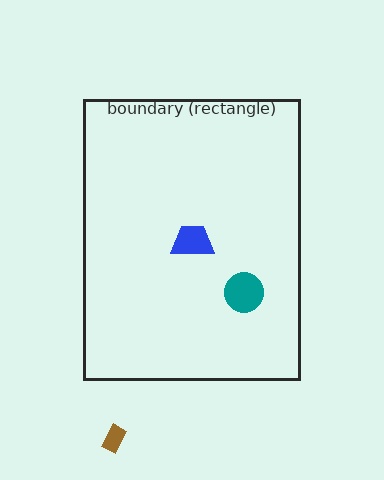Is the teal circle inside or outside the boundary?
Inside.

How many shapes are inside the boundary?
2 inside, 1 outside.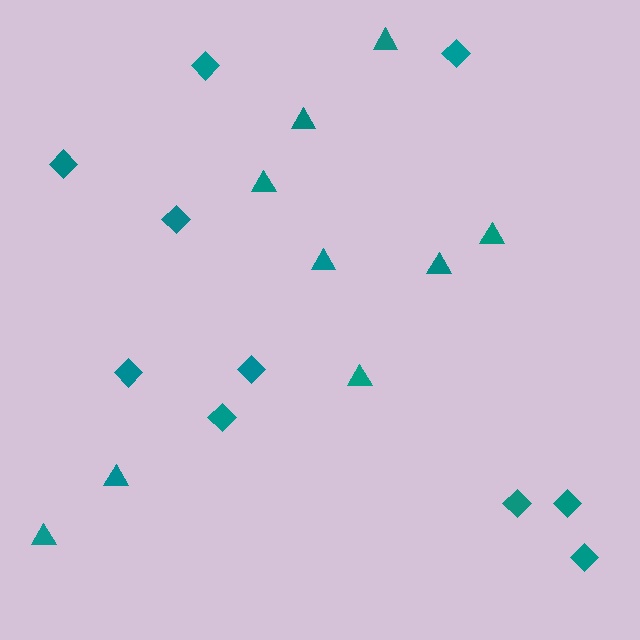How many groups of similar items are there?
There are 2 groups: one group of diamonds (10) and one group of triangles (9).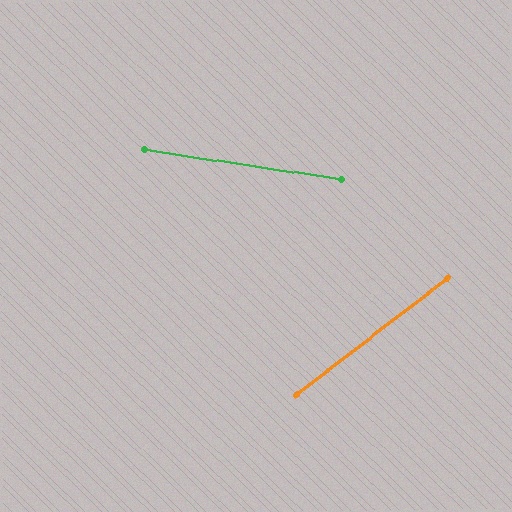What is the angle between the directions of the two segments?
Approximately 46 degrees.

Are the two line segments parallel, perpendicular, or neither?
Neither parallel nor perpendicular — they differ by about 46°.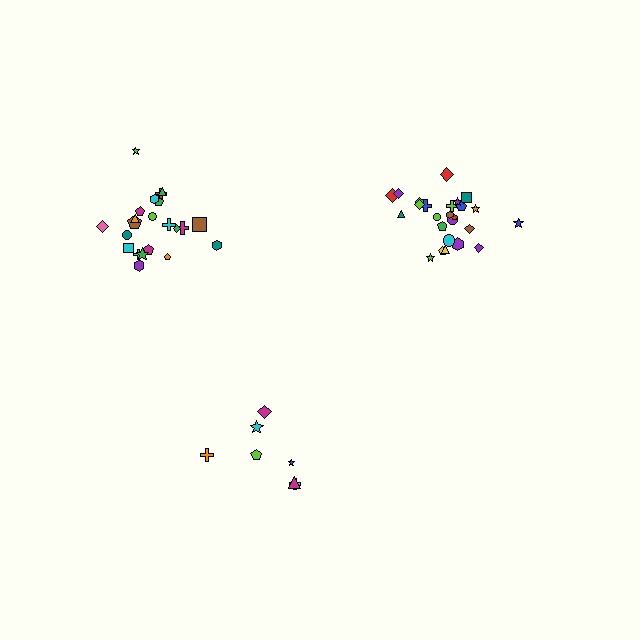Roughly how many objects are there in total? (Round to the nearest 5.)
Roughly 55 objects in total.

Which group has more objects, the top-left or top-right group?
The top-right group.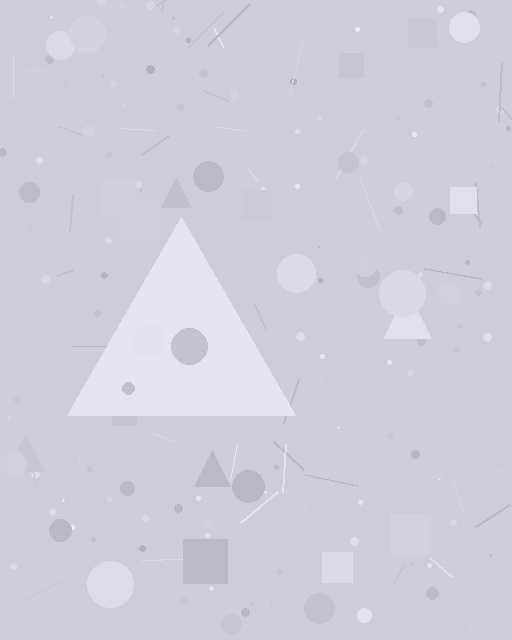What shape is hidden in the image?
A triangle is hidden in the image.